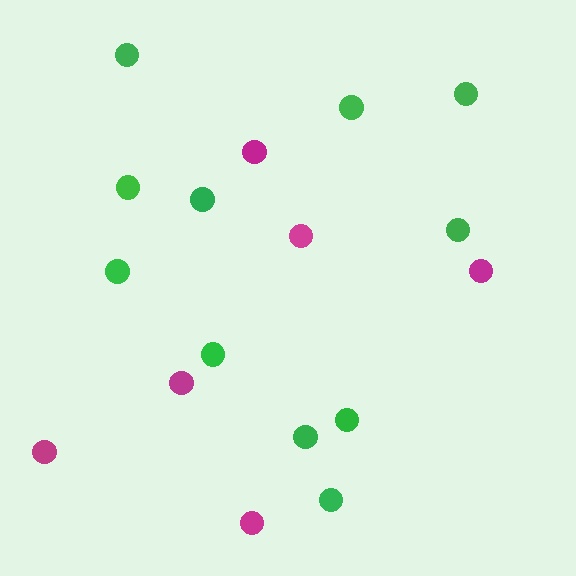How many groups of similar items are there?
There are 2 groups: one group of green circles (11) and one group of magenta circles (6).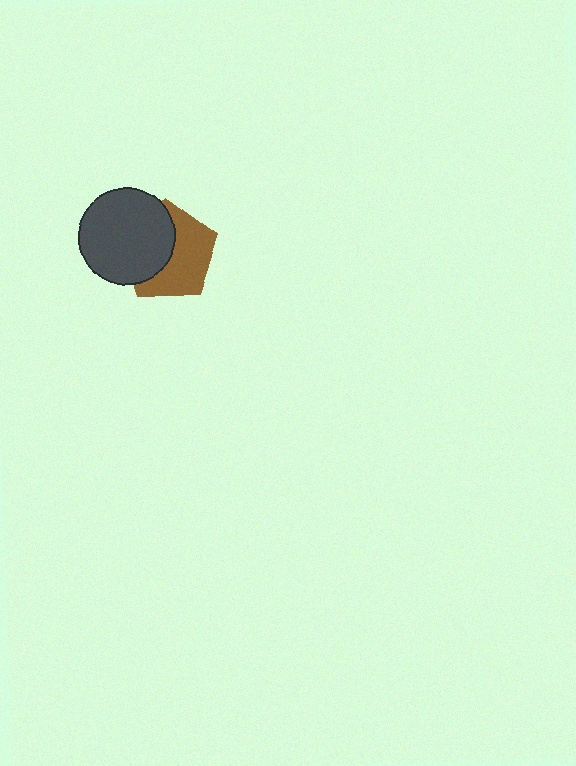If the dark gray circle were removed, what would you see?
You would see the complete brown pentagon.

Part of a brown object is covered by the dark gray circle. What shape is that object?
It is a pentagon.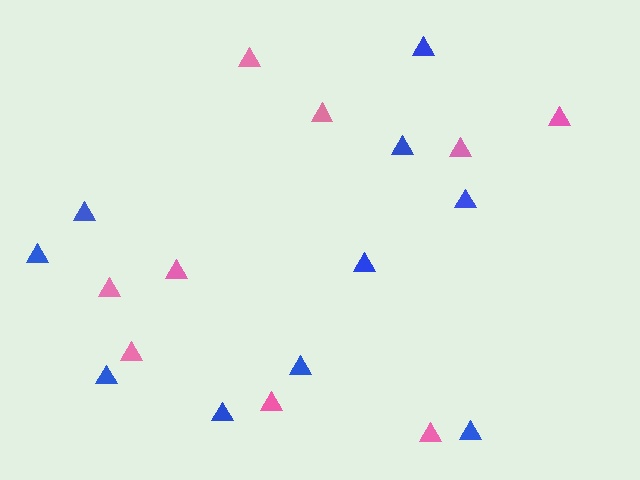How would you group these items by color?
There are 2 groups: one group of blue triangles (10) and one group of pink triangles (9).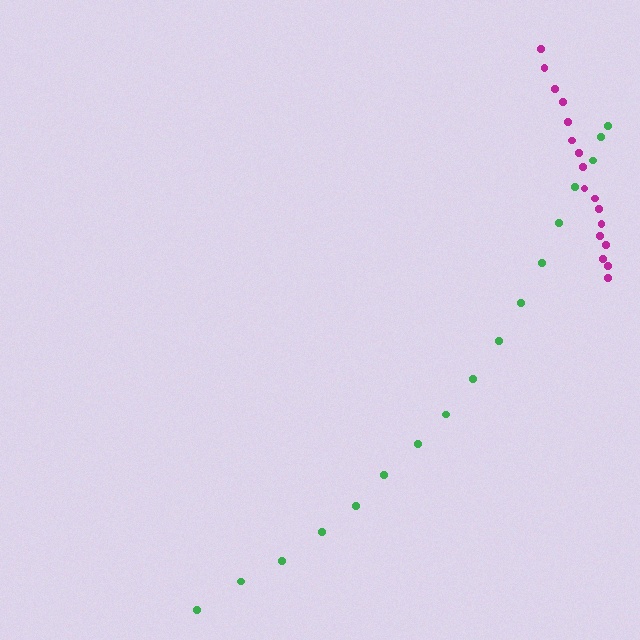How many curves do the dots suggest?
There are 2 distinct paths.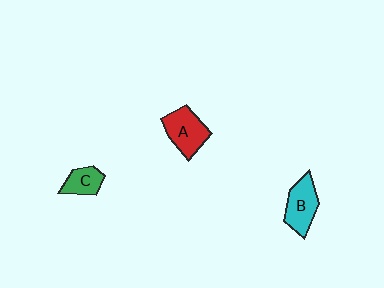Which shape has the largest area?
Shape A (red).